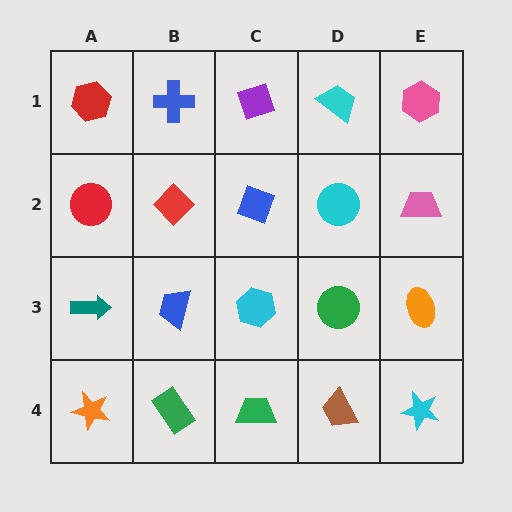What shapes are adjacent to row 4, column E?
An orange ellipse (row 3, column E), a brown trapezoid (row 4, column D).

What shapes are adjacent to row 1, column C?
A blue diamond (row 2, column C), a blue cross (row 1, column B), a cyan trapezoid (row 1, column D).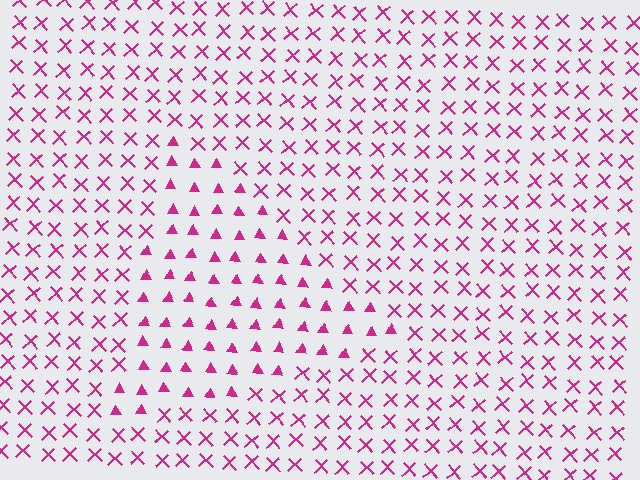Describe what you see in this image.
The image is filled with small magenta elements arranged in a uniform grid. A triangle-shaped region contains triangles, while the surrounding area contains X marks. The boundary is defined purely by the change in element shape.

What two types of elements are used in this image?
The image uses triangles inside the triangle region and X marks outside it.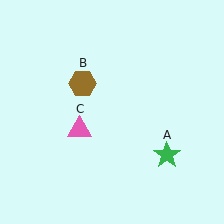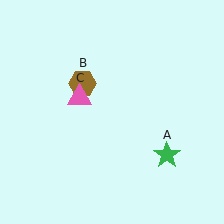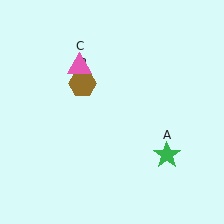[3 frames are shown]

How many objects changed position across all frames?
1 object changed position: pink triangle (object C).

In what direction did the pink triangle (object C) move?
The pink triangle (object C) moved up.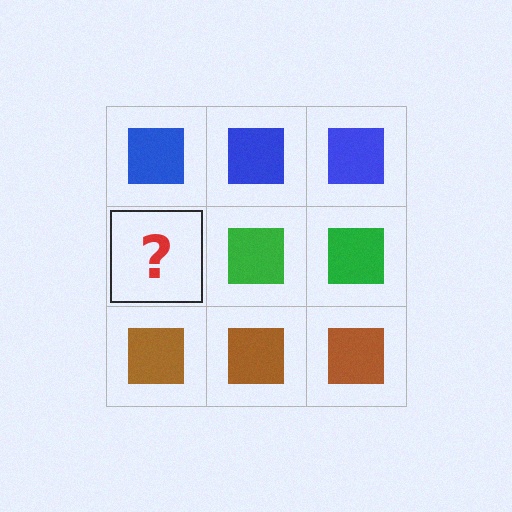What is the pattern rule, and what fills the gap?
The rule is that each row has a consistent color. The gap should be filled with a green square.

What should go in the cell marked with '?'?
The missing cell should contain a green square.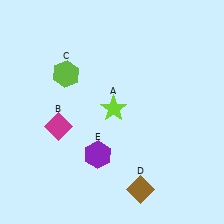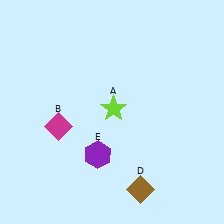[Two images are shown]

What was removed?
The lime hexagon (C) was removed in Image 2.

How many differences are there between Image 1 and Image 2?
There is 1 difference between the two images.